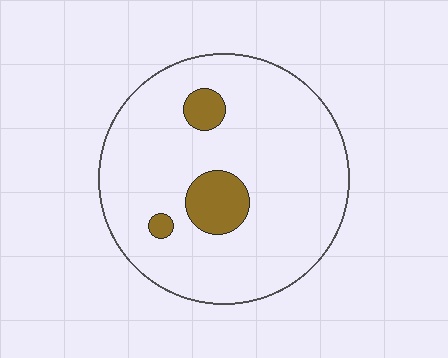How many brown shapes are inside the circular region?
3.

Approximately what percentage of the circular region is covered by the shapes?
Approximately 10%.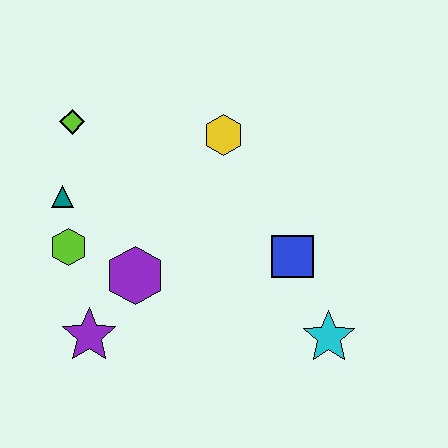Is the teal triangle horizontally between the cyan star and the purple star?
No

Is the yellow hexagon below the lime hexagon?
No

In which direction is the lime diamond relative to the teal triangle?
The lime diamond is above the teal triangle.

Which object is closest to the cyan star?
The blue square is closest to the cyan star.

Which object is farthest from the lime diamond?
The cyan star is farthest from the lime diamond.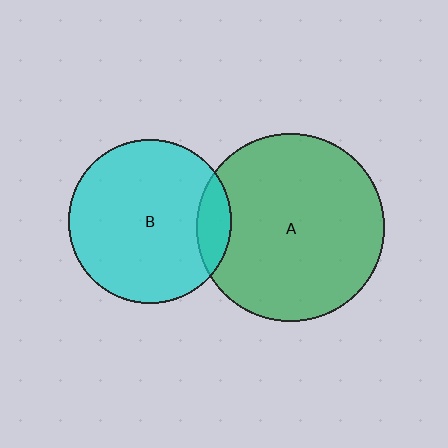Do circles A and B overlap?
Yes.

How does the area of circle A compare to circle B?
Approximately 1.3 times.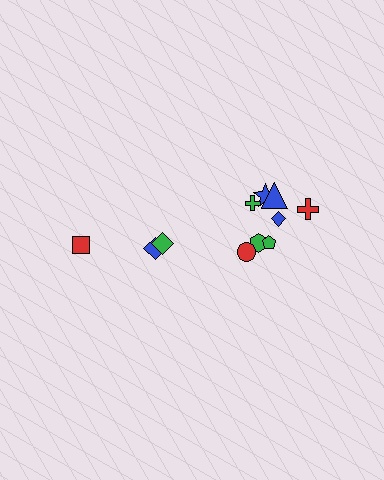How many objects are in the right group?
There are 8 objects.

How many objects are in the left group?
There are 3 objects.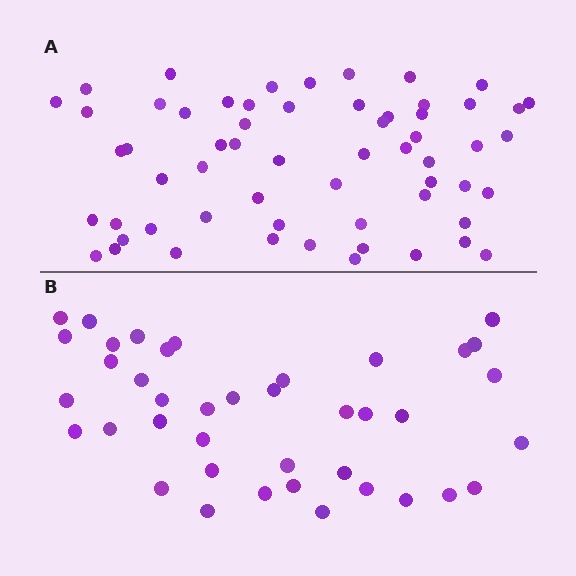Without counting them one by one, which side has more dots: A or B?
Region A (the top region) has more dots.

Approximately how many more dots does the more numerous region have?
Region A has approximately 20 more dots than region B.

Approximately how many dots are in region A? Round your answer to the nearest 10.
About 60 dots.